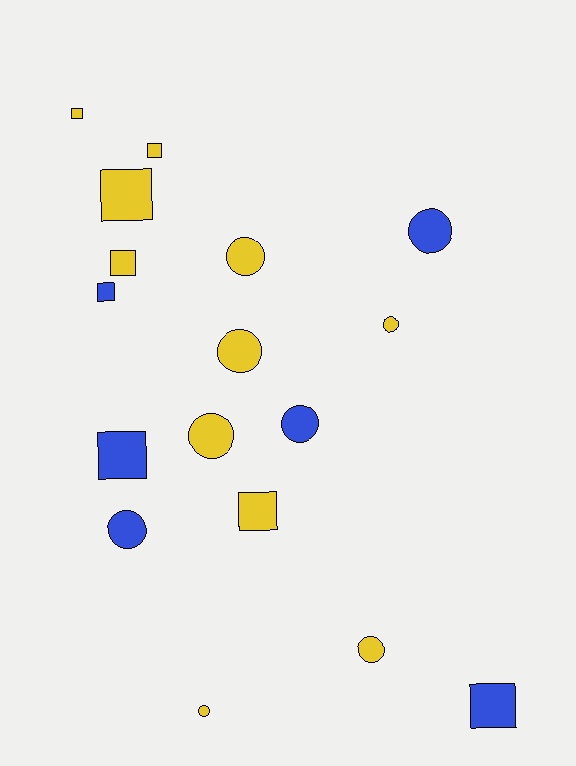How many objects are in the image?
There are 17 objects.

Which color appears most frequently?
Yellow, with 11 objects.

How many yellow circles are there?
There are 6 yellow circles.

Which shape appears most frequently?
Circle, with 9 objects.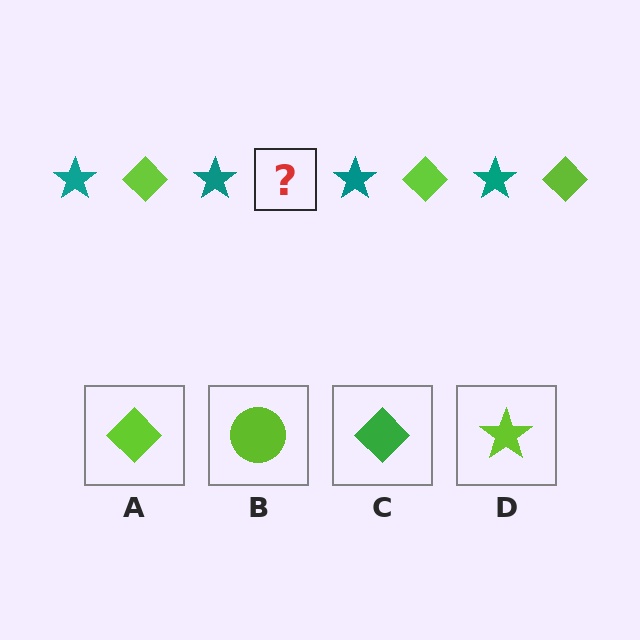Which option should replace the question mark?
Option A.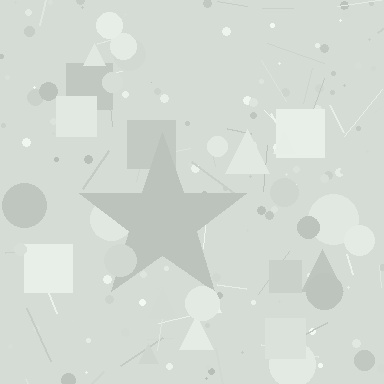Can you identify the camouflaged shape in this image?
The camouflaged shape is a star.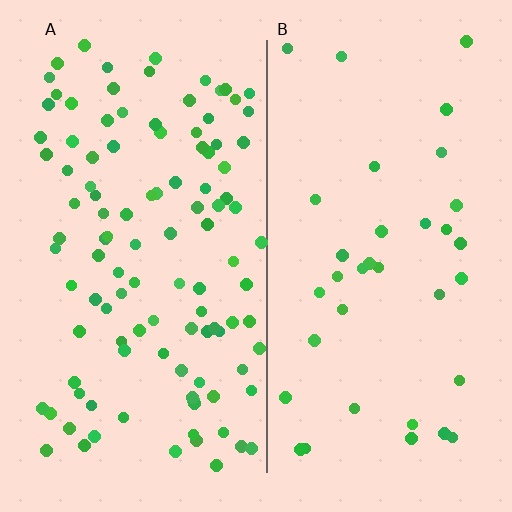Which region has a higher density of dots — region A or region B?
A (the left).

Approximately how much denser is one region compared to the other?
Approximately 3.1× — region A over region B.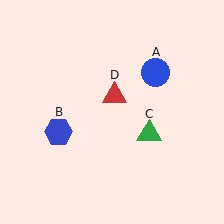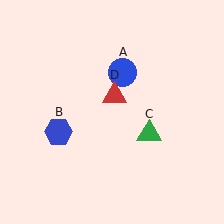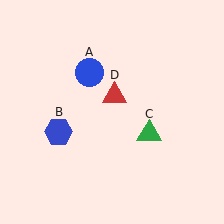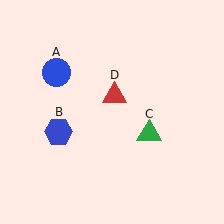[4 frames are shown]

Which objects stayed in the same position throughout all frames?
Blue hexagon (object B) and green triangle (object C) and red triangle (object D) remained stationary.